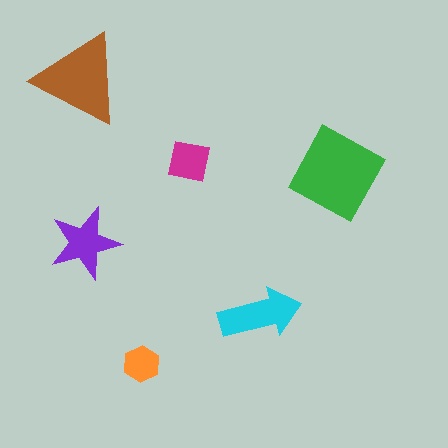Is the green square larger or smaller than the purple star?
Larger.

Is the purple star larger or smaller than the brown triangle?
Smaller.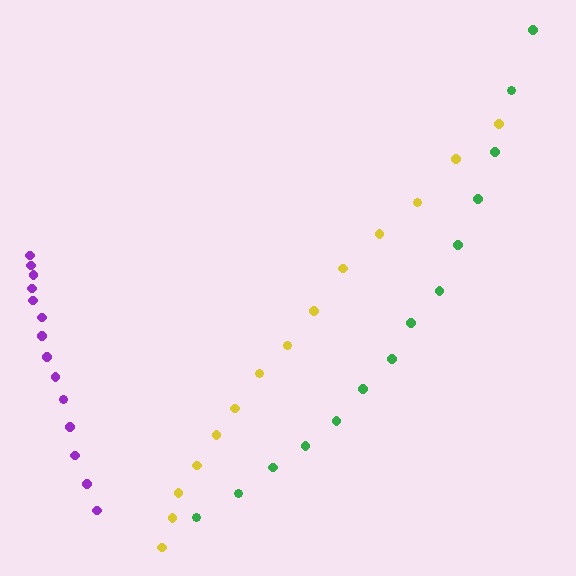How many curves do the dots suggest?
There are 3 distinct paths.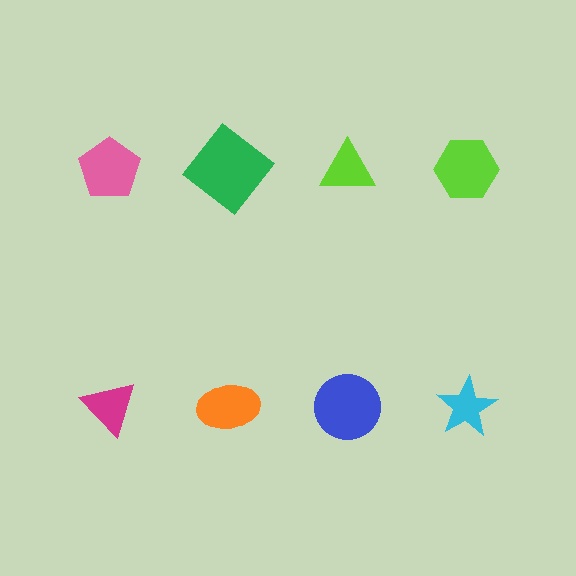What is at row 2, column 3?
A blue circle.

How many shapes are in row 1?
4 shapes.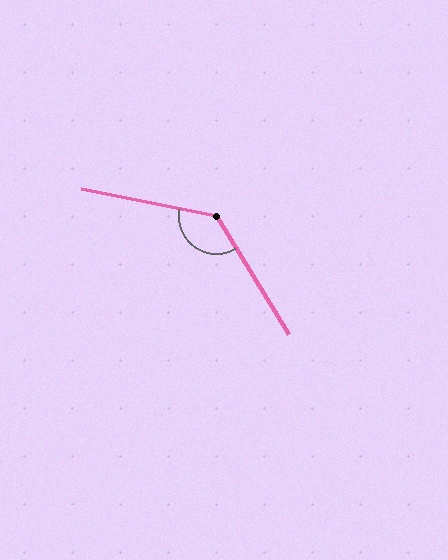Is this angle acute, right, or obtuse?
It is obtuse.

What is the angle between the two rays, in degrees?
Approximately 133 degrees.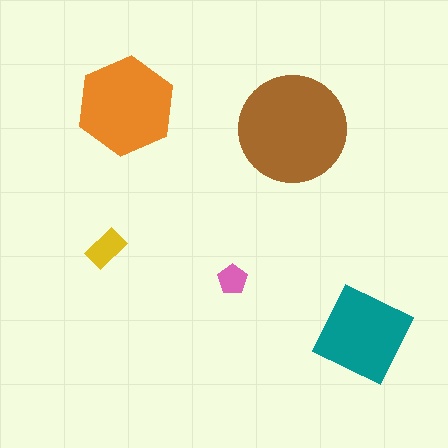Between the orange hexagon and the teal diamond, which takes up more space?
The orange hexagon.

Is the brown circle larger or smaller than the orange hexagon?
Larger.